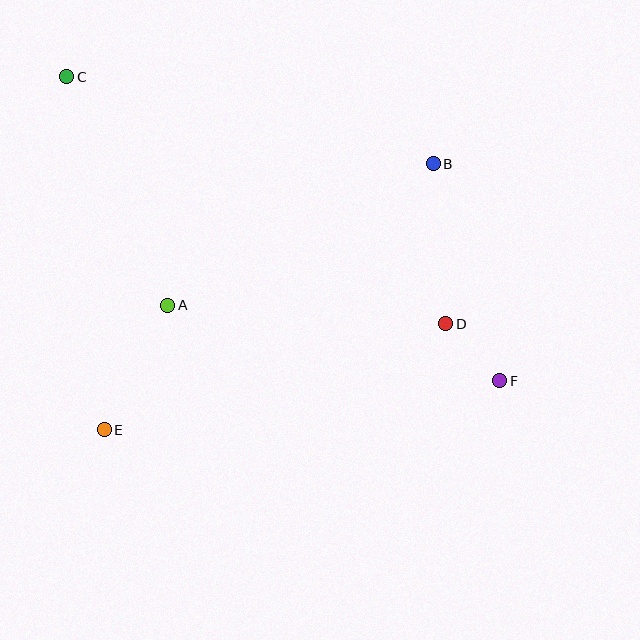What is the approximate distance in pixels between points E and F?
The distance between E and F is approximately 399 pixels.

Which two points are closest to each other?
Points D and F are closest to each other.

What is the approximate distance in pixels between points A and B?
The distance between A and B is approximately 301 pixels.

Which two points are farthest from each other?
Points C and F are farthest from each other.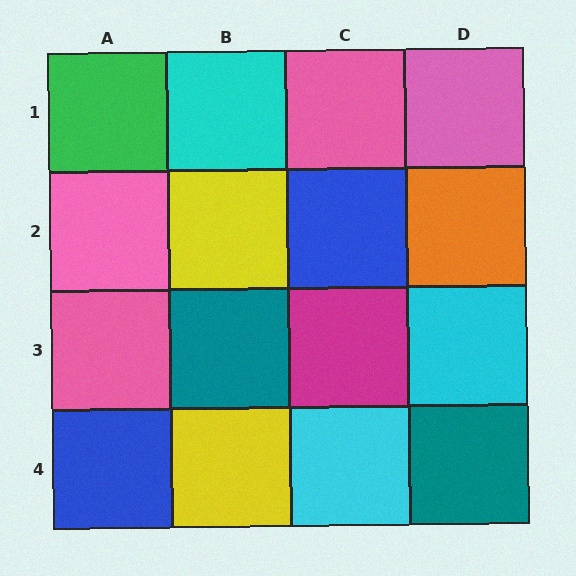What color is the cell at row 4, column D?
Teal.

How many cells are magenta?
1 cell is magenta.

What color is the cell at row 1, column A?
Green.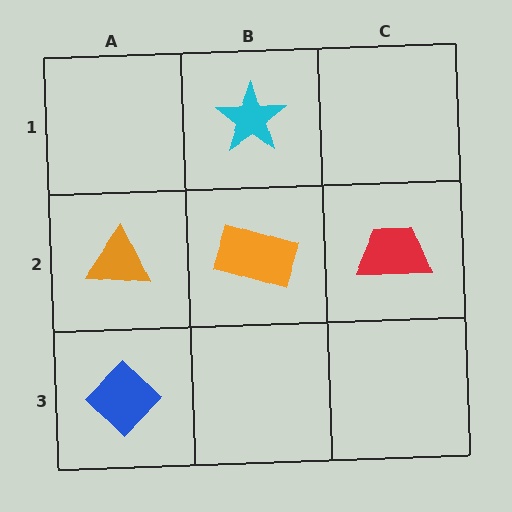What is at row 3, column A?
A blue diamond.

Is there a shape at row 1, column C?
No, that cell is empty.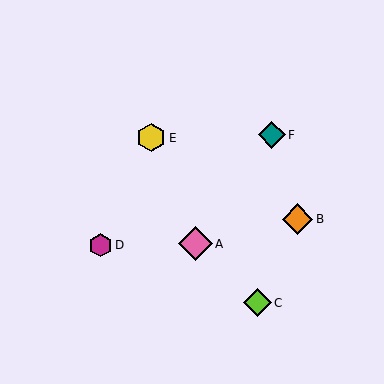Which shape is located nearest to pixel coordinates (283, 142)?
The teal diamond (labeled F) at (272, 135) is nearest to that location.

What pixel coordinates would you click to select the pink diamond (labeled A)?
Click at (195, 244) to select the pink diamond A.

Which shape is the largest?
The pink diamond (labeled A) is the largest.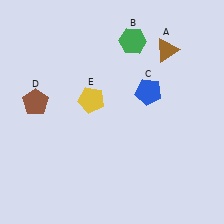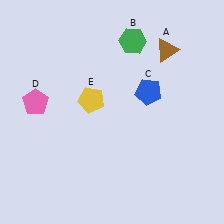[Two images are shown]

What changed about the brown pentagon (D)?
In Image 1, D is brown. In Image 2, it changed to pink.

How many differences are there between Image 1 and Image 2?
There is 1 difference between the two images.